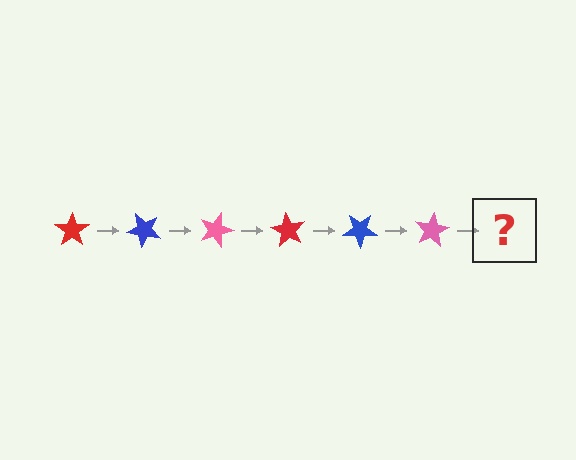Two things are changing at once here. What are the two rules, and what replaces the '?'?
The two rules are that it rotates 45 degrees each step and the color cycles through red, blue, and pink. The '?' should be a red star, rotated 270 degrees from the start.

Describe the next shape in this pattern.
It should be a red star, rotated 270 degrees from the start.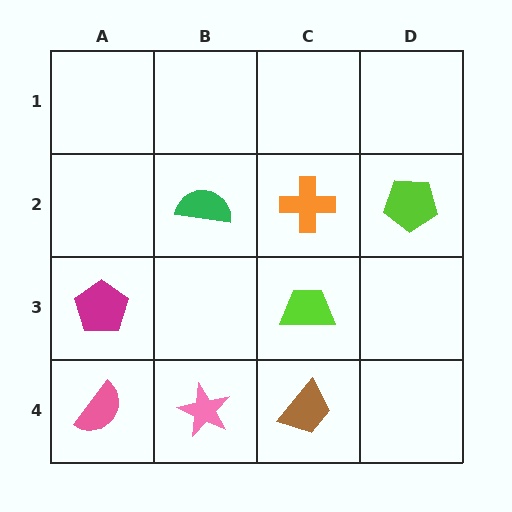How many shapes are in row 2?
3 shapes.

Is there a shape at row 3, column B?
No, that cell is empty.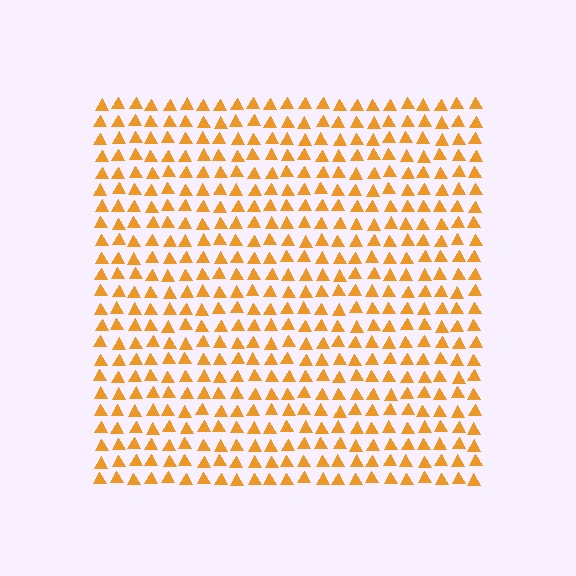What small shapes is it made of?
It is made of small triangles.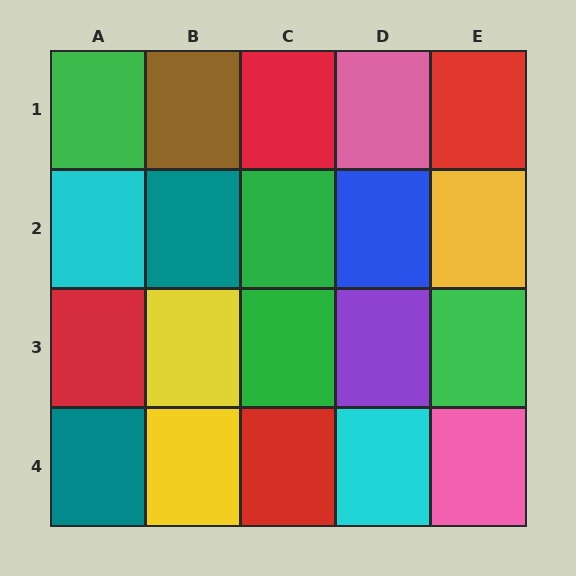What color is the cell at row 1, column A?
Green.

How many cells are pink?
2 cells are pink.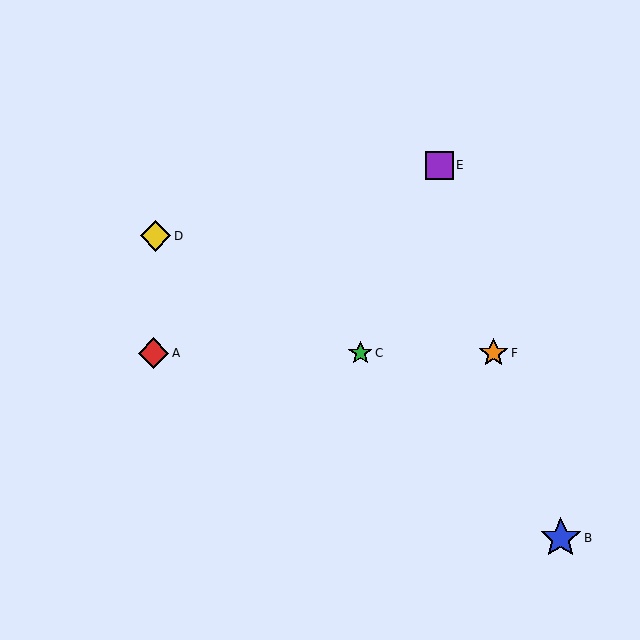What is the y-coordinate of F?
Object F is at y≈353.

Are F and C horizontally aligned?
Yes, both are at y≈353.